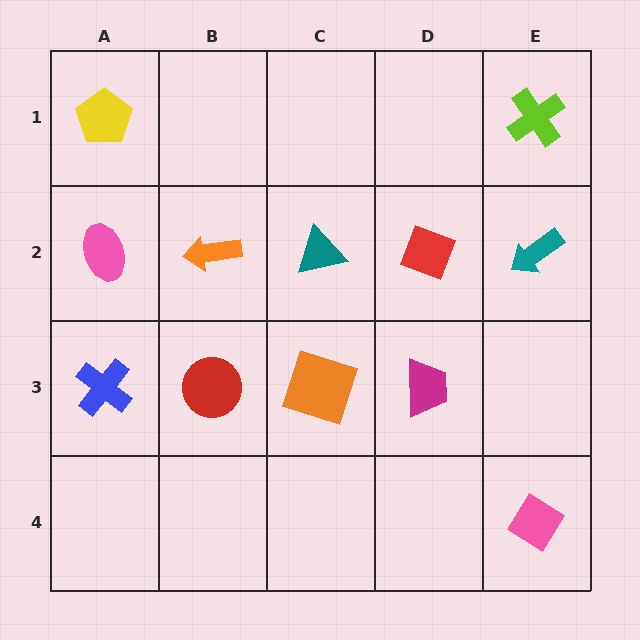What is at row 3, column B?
A red circle.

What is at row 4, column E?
A pink diamond.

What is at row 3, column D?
A magenta trapezoid.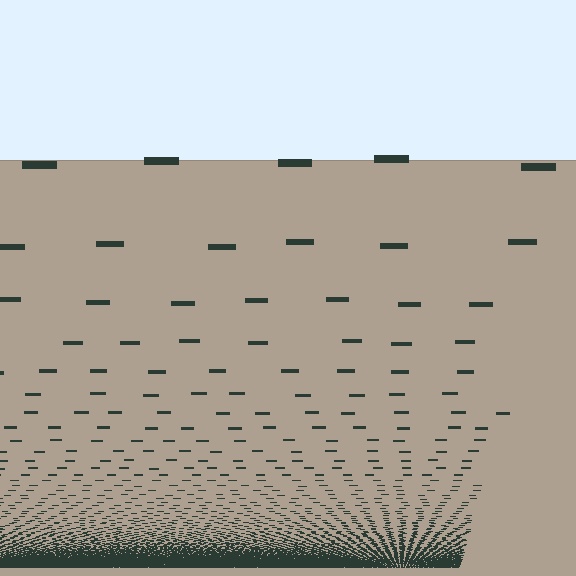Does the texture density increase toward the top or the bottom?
Density increases toward the bottom.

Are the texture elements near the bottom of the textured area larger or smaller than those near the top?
Smaller. The gradient is inverted — elements near the bottom are smaller and denser.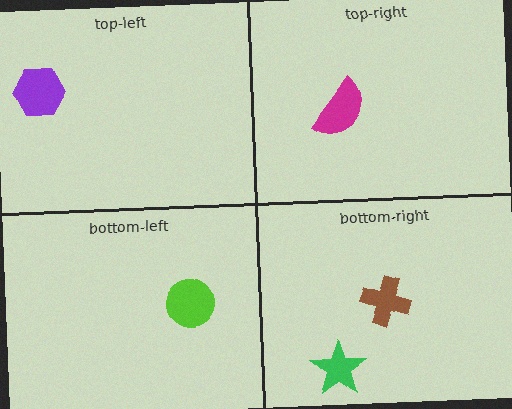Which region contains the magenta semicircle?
The top-right region.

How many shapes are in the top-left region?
1.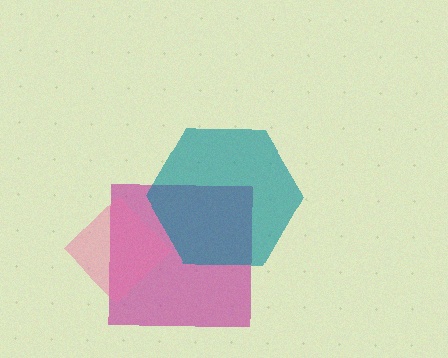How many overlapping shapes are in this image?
There are 3 overlapping shapes in the image.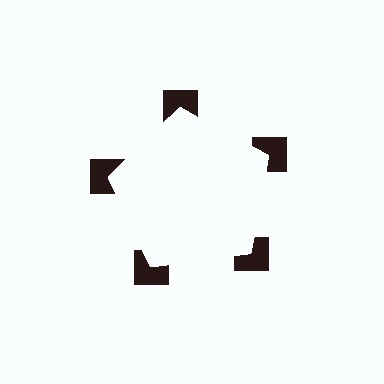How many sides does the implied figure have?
5 sides.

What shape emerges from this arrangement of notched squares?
An illusory pentagon — its edges are inferred from the aligned wedge cuts in the notched squares, not physically drawn.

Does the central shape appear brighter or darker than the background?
It typically appears slightly brighter than the background, even though no actual brightness change is drawn.